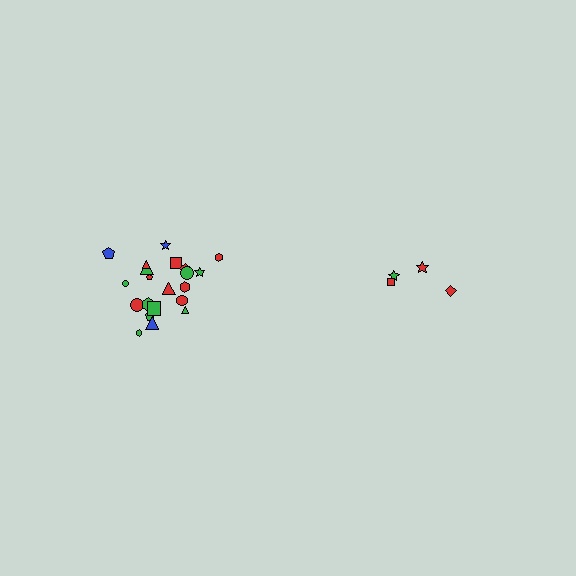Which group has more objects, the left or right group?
The left group.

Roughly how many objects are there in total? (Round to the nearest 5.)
Roughly 25 objects in total.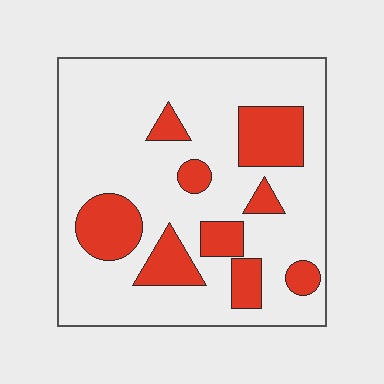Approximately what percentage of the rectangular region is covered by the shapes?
Approximately 25%.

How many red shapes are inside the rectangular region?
9.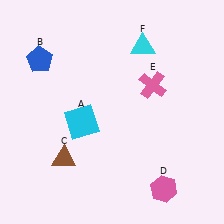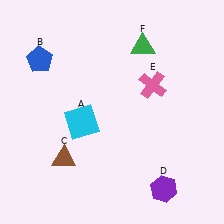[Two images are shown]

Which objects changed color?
D changed from pink to purple. F changed from cyan to green.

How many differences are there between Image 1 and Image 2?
There are 2 differences between the two images.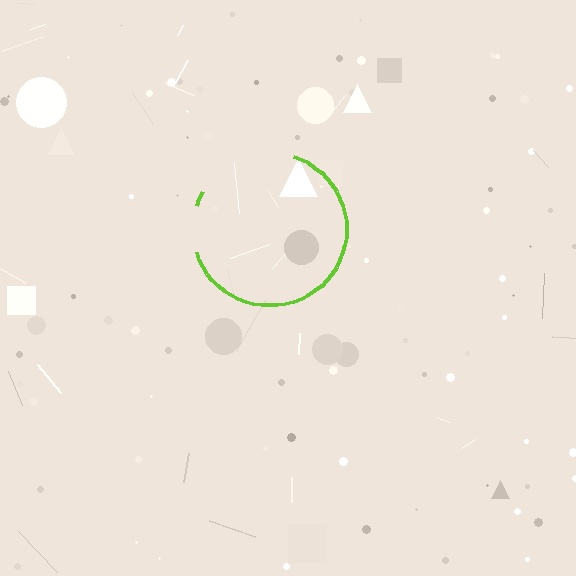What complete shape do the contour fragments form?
The contour fragments form a circle.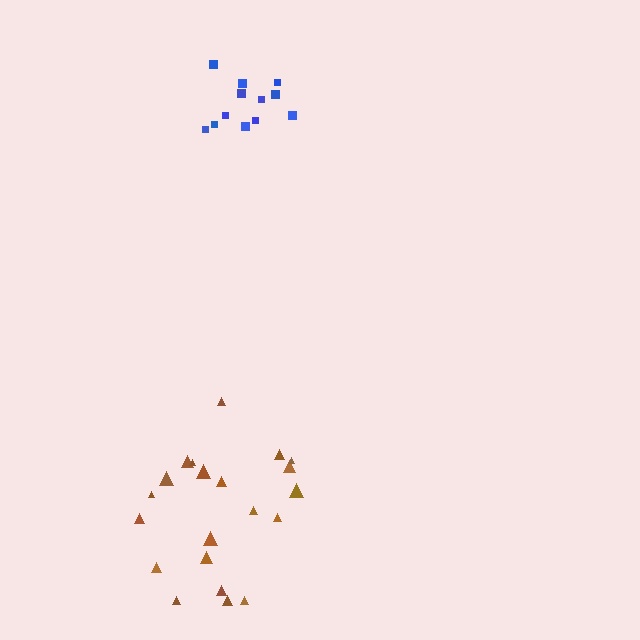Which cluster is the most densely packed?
Blue.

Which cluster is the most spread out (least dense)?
Brown.